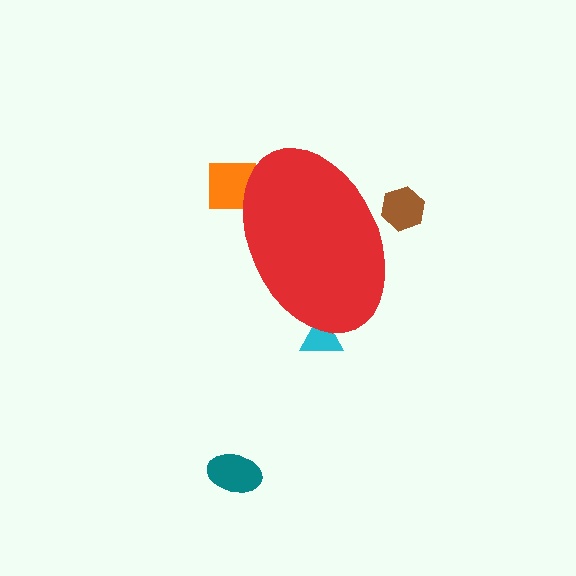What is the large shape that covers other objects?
A red ellipse.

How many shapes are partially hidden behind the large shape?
3 shapes are partially hidden.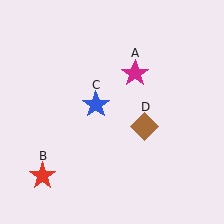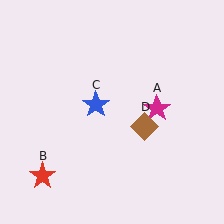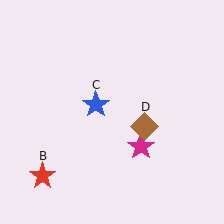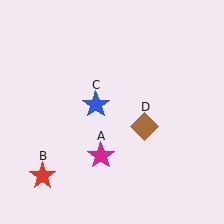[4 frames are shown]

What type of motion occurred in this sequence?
The magenta star (object A) rotated clockwise around the center of the scene.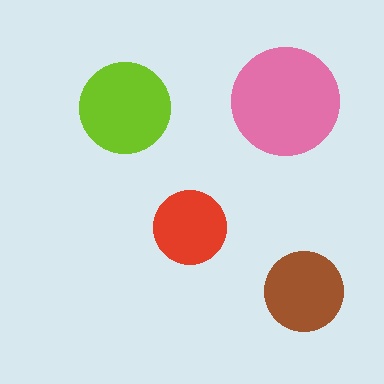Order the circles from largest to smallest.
the pink one, the lime one, the brown one, the red one.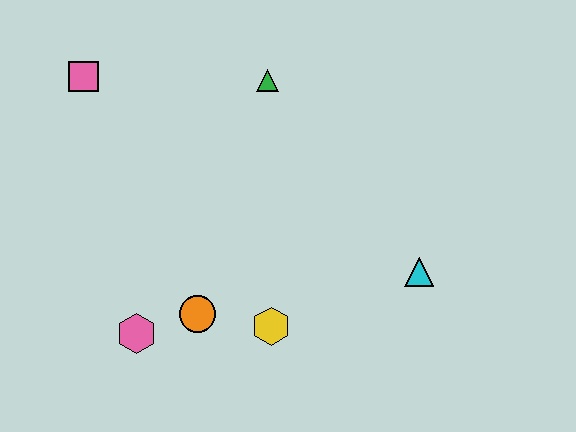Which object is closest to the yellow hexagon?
The orange circle is closest to the yellow hexagon.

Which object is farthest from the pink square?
The cyan triangle is farthest from the pink square.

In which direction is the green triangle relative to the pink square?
The green triangle is to the right of the pink square.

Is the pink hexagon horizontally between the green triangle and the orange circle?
No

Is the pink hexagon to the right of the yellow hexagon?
No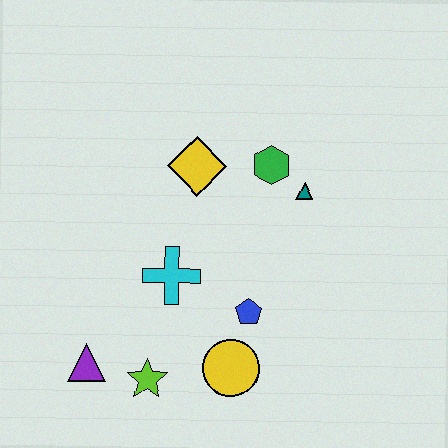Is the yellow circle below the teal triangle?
Yes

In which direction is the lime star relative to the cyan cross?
The lime star is below the cyan cross.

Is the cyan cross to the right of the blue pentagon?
No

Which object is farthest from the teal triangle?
The purple triangle is farthest from the teal triangle.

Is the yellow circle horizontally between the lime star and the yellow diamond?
No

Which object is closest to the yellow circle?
The blue pentagon is closest to the yellow circle.